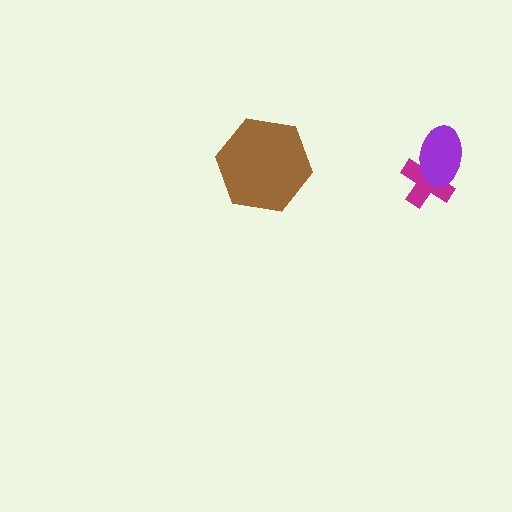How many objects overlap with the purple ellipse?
1 object overlaps with the purple ellipse.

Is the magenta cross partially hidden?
Yes, it is partially covered by another shape.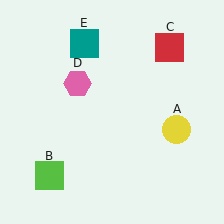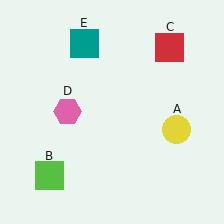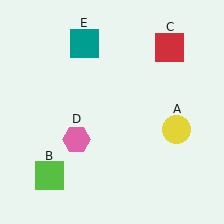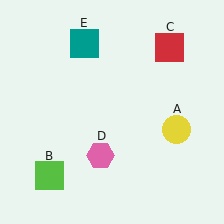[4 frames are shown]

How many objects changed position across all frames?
1 object changed position: pink hexagon (object D).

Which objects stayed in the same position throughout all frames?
Yellow circle (object A) and lime square (object B) and red square (object C) and teal square (object E) remained stationary.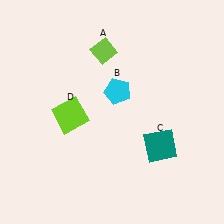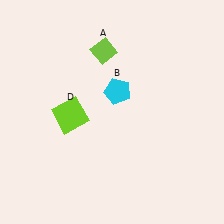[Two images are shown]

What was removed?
The teal square (C) was removed in Image 2.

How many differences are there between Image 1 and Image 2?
There is 1 difference between the two images.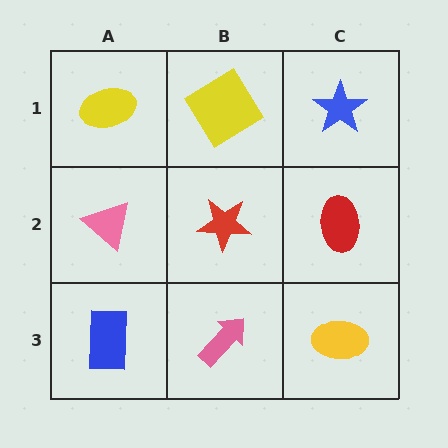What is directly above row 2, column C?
A blue star.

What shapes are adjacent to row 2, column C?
A blue star (row 1, column C), a yellow ellipse (row 3, column C), a red star (row 2, column B).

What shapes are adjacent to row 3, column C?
A red ellipse (row 2, column C), a pink arrow (row 3, column B).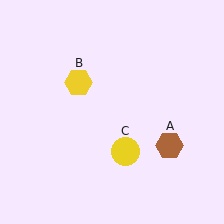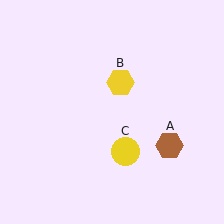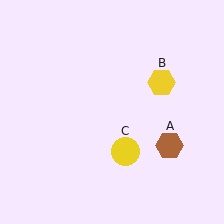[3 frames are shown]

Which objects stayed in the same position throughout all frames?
Brown hexagon (object A) and yellow circle (object C) remained stationary.